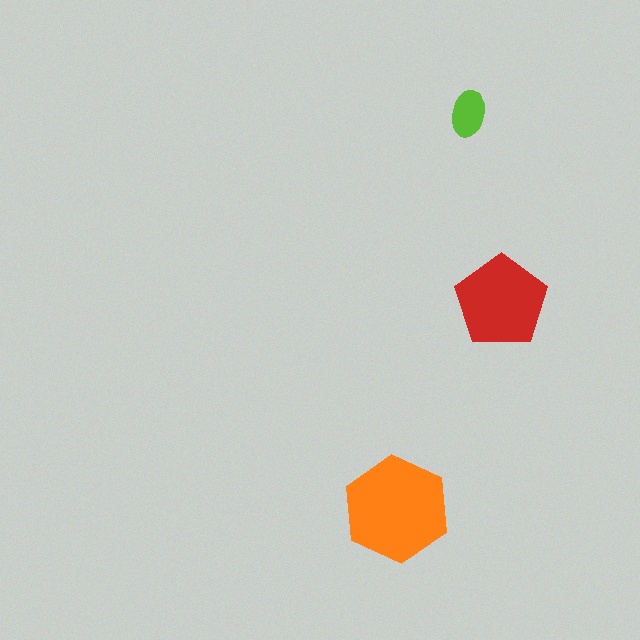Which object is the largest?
The orange hexagon.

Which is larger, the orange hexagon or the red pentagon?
The orange hexagon.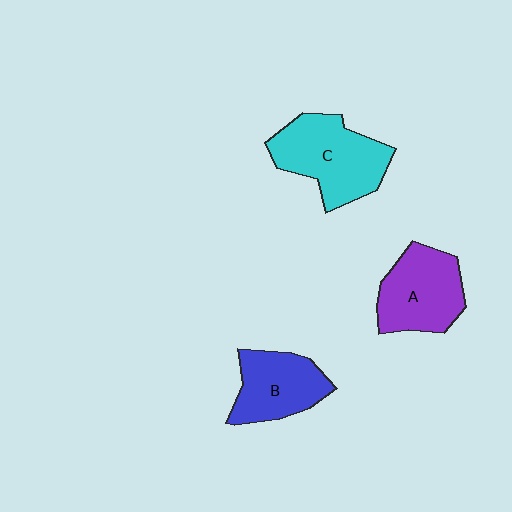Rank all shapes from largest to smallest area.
From largest to smallest: C (cyan), A (purple), B (blue).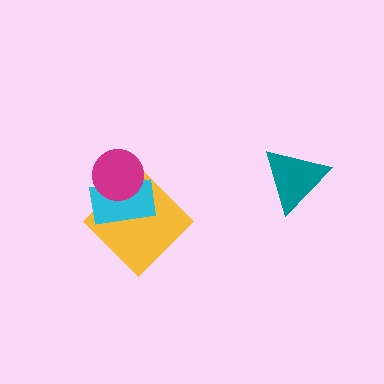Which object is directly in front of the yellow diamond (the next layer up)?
The cyan rectangle is directly in front of the yellow diamond.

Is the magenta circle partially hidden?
No, no other shape covers it.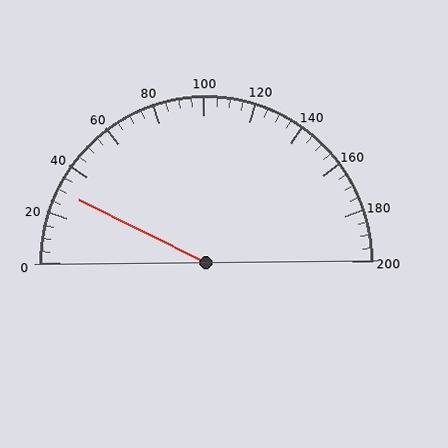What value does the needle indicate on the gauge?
The needle indicates approximately 30.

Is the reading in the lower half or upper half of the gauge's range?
The reading is in the lower half of the range (0 to 200).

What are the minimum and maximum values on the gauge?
The gauge ranges from 0 to 200.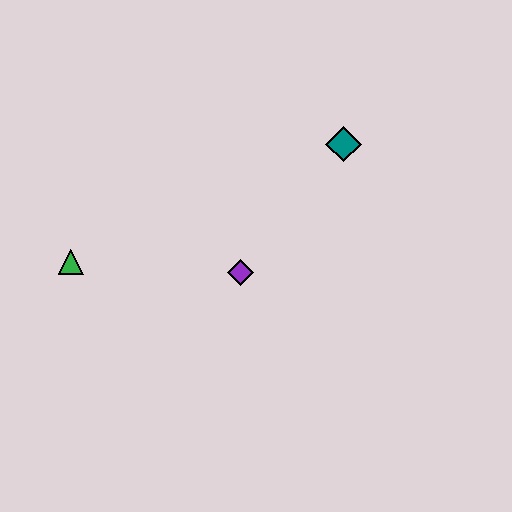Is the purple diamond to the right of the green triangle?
Yes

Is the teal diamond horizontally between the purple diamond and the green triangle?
No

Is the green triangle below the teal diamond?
Yes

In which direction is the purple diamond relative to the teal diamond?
The purple diamond is below the teal diamond.